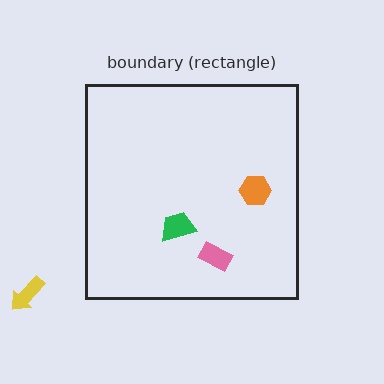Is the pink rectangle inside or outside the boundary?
Inside.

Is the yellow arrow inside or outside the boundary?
Outside.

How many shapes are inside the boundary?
3 inside, 1 outside.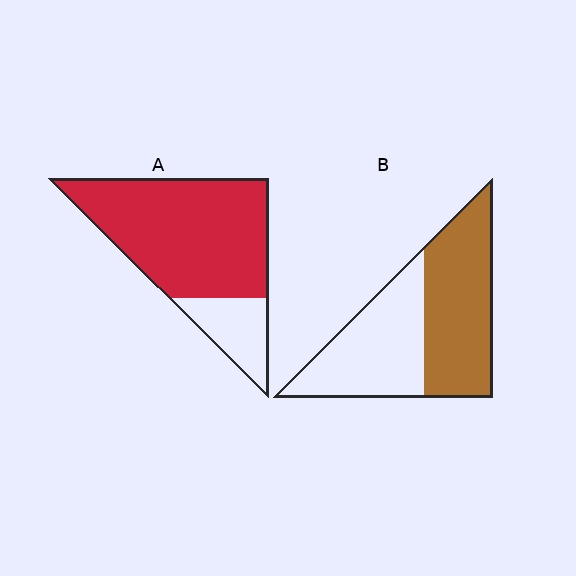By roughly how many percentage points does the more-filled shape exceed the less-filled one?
By roughly 25 percentage points (A over B).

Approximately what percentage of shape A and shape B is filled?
A is approximately 80% and B is approximately 55%.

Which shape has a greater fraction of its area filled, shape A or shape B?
Shape A.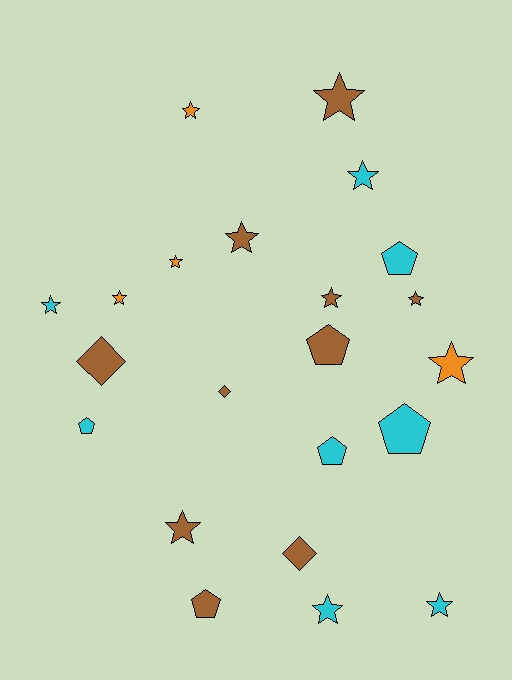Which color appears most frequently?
Brown, with 10 objects.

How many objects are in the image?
There are 22 objects.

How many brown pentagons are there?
There are 2 brown pentagons.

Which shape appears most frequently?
Star, with 13 objects.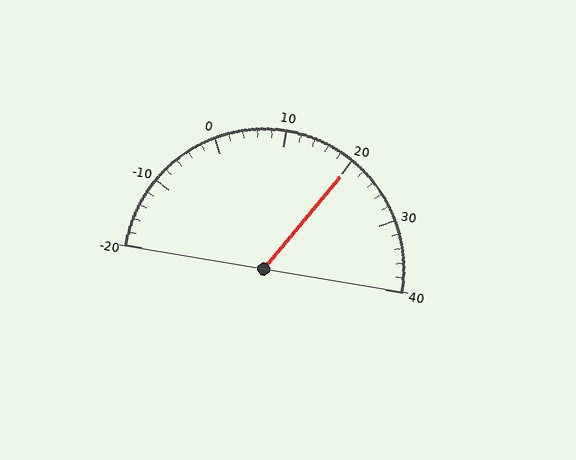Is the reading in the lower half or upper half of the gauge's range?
The reading is in the upper half of the range (-20 to 40).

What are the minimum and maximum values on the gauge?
The gauge ranges from -20 to 40.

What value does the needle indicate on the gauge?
The needle indicates approximately 20.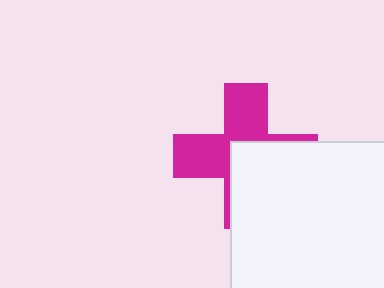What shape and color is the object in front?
The object in front is a white square.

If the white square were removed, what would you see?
You would see the complete magenta cross.